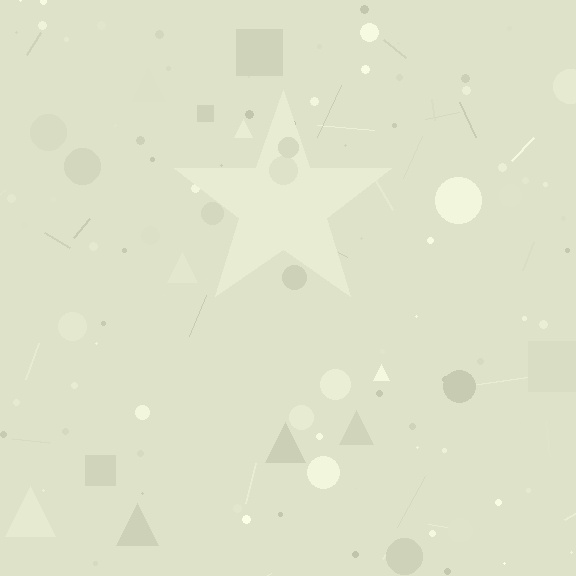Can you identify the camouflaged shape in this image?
The camouflaged shape is a star.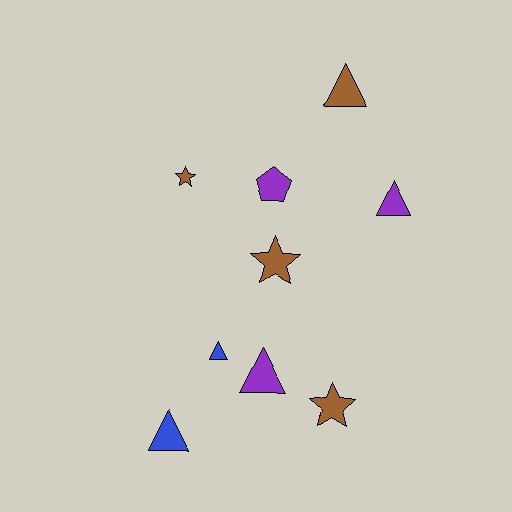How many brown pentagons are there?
There are no brown pentagons.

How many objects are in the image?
There are 9 objects.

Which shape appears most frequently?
Triangle, with 5 objects.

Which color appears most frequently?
Brown, with 4 objects.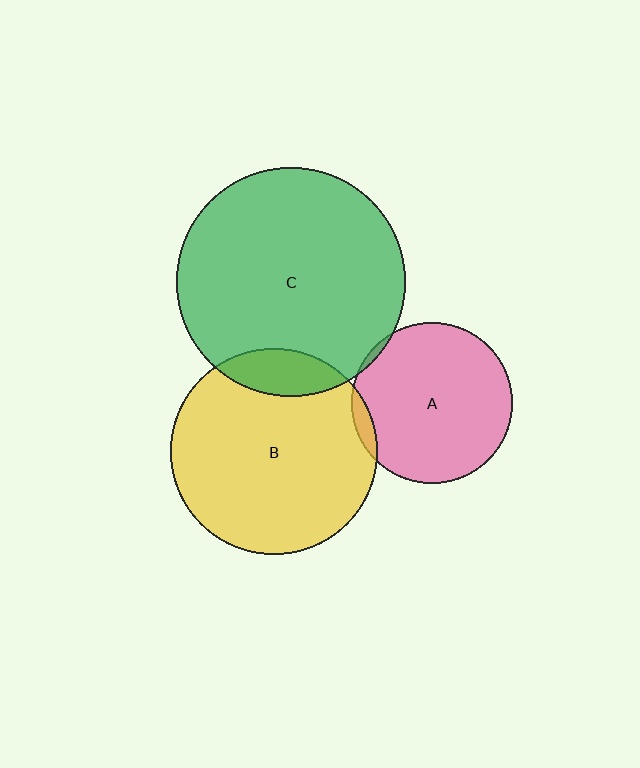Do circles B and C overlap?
Yes.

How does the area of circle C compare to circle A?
Approximately 2.0 times.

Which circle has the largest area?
Circle C (green).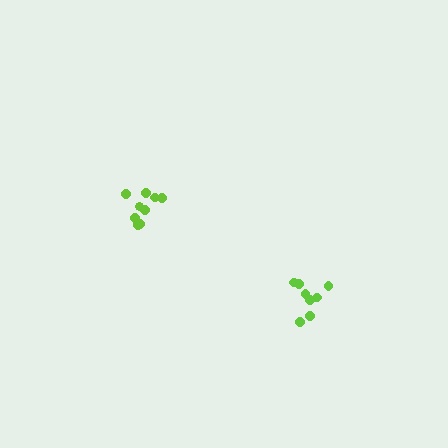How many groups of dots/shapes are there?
There are 2 groups.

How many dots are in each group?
Group 1: 8 dots, Group 2: 9 dots (17 total).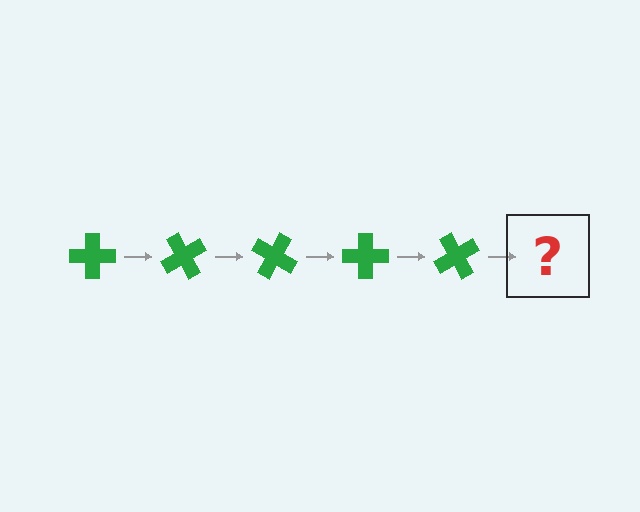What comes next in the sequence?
The next element should be a green cross rotated 300 degrees.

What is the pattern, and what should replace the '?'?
The pattern is that the cross rotates 60 degrees each step. The '?' should be a green cross rotated 300 degrees.